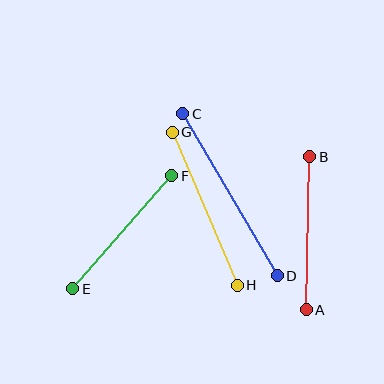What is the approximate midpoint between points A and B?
The midpoint is at approximately (308, 233) pixels.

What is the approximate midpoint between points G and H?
The midpoint is at approximately (205, 209) pixels.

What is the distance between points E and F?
The distance is approximately 150 pixels.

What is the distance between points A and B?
The distance is approximately 153 pixels.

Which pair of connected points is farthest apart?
Points C and D are farthest apart.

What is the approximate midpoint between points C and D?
The midpoint is at approximately (230, 195) pixels.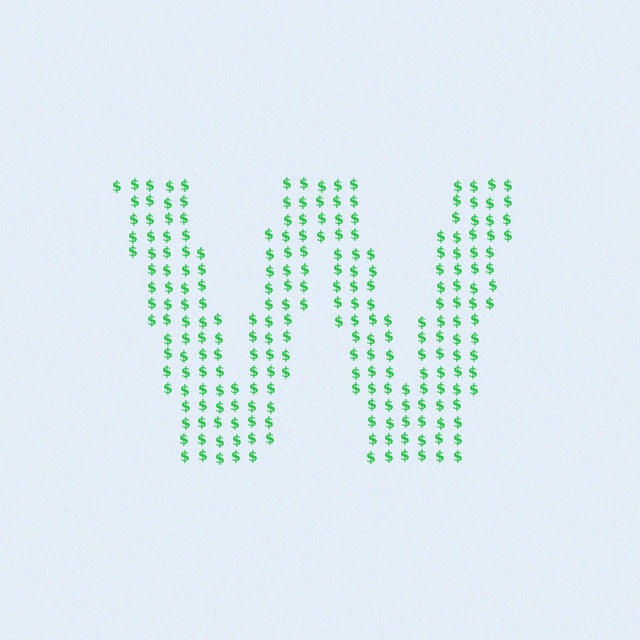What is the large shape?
The large shape is the letter W.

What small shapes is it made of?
It is made of small dollar signs.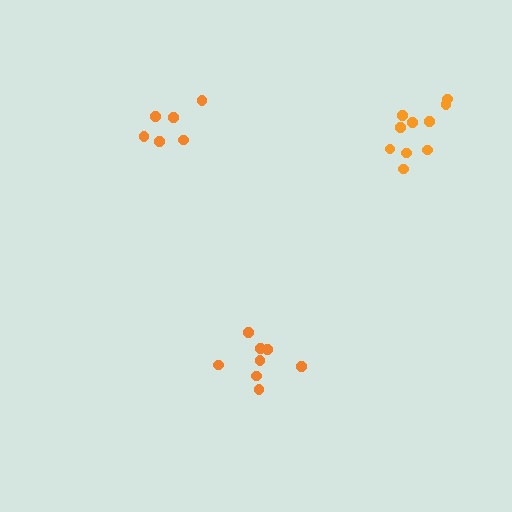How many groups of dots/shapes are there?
There are 3 groups.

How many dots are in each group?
Group 1: 10 dots, Group 2: 6 dots, Group 3: 8 dots (24 total).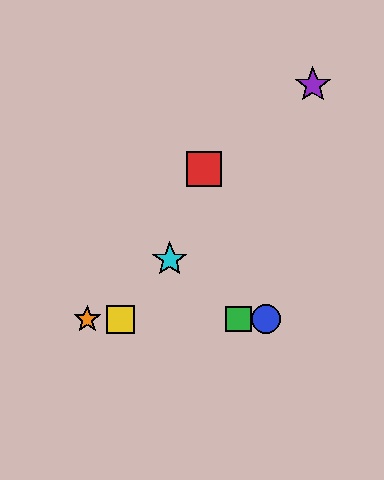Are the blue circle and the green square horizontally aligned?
Yes, both are at y≈319.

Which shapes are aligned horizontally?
The blue circle, the green square, the yellow square, the orange star are aligned horizontally.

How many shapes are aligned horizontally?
4 shapes (the blue circle, the green square, the yellow square, the orange star) are aligned horizontally.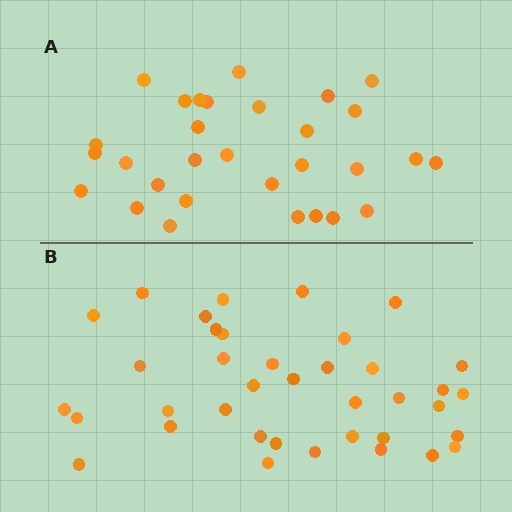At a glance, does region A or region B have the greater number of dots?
Region B (the bottom region) has more dots.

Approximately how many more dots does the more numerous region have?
Region B has roughly 8 or so more dots than region A.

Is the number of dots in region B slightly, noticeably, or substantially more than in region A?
Region B has noticeably more, but not dramatically so. The ratio is roughly 1.3 to 1.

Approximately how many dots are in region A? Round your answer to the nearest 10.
About 30 dots.